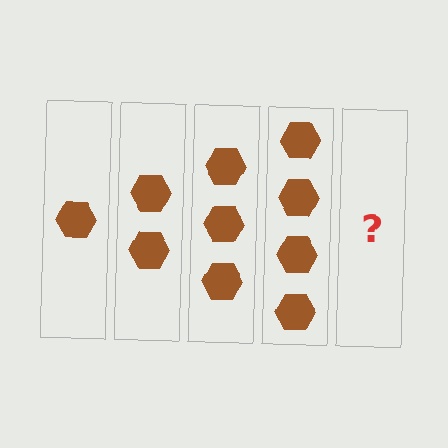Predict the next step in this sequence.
The next step is 5 hexagons.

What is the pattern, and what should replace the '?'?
The pattern is that each step adds one more hexagon. The '?' should be 5 hexagons.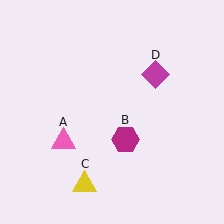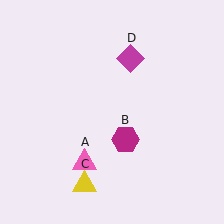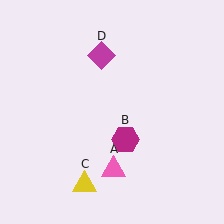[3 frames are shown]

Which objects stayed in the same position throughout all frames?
Magenta hexagon (object B) and yellow triangle (object C) remained stationary.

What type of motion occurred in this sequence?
The pink triangle (object A), magenta diamond (object D) rotated counterclockwise around the center of the scene.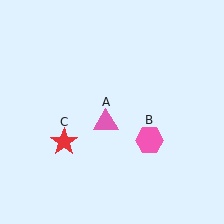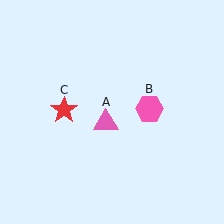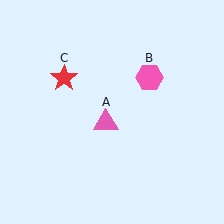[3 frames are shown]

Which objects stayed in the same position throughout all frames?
Pink triangle (object A) remained stationary.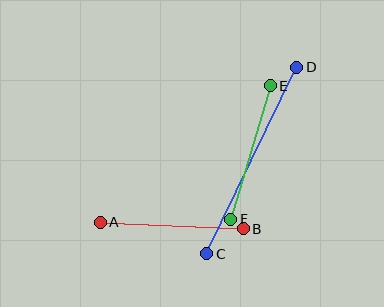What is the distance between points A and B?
The distance is approximately 143 pixels.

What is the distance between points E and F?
The distance is approximately 139 pixels.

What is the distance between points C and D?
The distance is approximately 207 pixels.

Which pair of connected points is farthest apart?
Points C and D are farthest apart.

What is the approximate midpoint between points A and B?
The midpoint is at approximately (172, 226) pixels.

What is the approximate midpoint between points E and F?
The midpoint is at approximately (250, 153) pixels.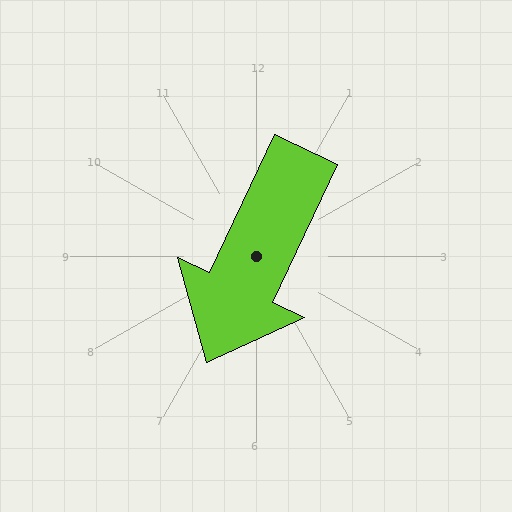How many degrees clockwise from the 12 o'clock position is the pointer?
Approximately 205 degrees.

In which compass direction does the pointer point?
Southwest.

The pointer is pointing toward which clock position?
Roughly 7 o'clock.